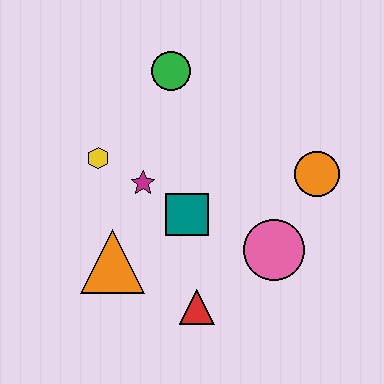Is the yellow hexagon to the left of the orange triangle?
Yes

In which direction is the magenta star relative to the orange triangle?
The magenta star is above the orange triangle.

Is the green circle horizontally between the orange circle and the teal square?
No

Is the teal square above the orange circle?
No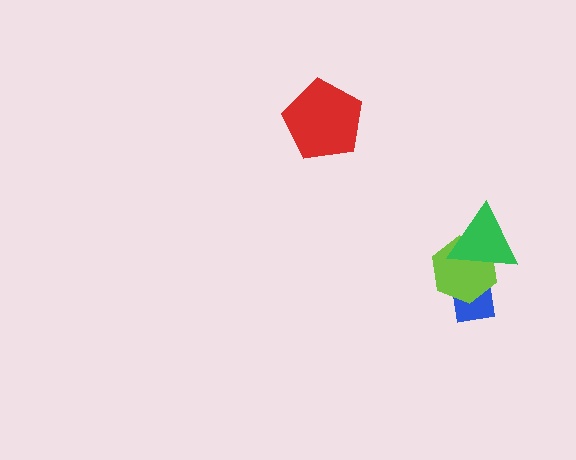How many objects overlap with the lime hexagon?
2 objects overlap with the lime hexagon.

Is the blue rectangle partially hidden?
Yes, it is partially covered by another shape.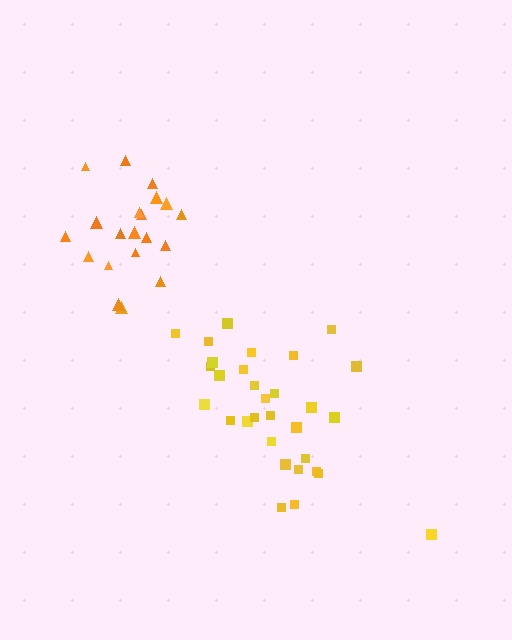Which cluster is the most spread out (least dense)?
Yellow.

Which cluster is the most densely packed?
Orange.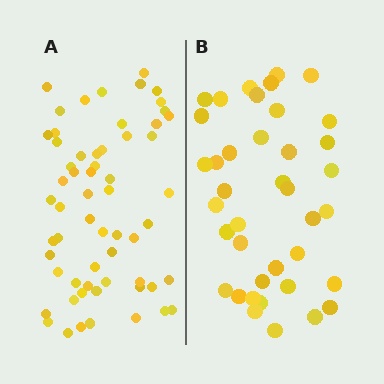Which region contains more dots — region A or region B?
Region A (the left region) has more dots.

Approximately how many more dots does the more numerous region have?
Region A has approximately 20 more dots than region B.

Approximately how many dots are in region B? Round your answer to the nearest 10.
About 40 dots. (The exact count is 39, which rounds to 40.)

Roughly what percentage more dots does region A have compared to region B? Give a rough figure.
About 55% more.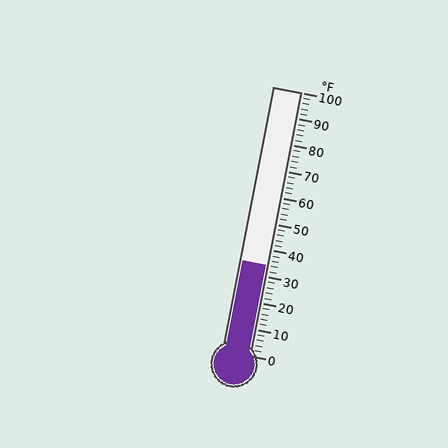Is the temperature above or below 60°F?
The temperature is below 60°F.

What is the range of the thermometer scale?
The thermometer scale ranges from 0°F to 100°F.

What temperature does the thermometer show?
The thermometer shows approximately 34°F.